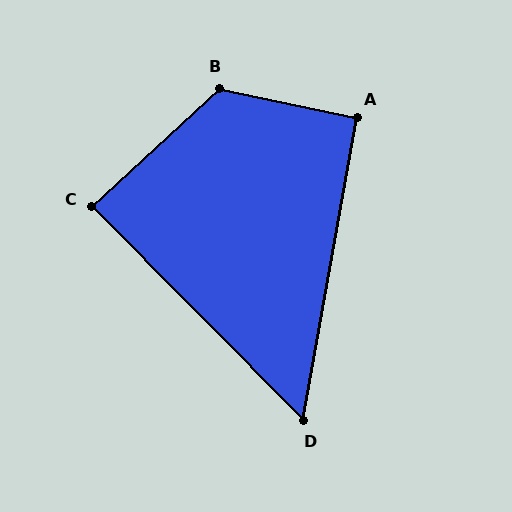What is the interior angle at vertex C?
Approximately 88 degrees (approximately right).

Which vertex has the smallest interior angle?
D, at approximately 55 degrees.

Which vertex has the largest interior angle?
B, at approximately 125 degrees.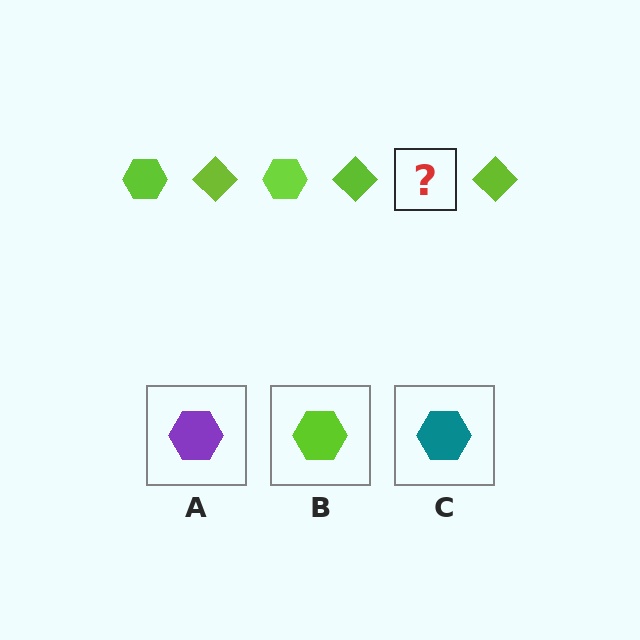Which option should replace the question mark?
Option B.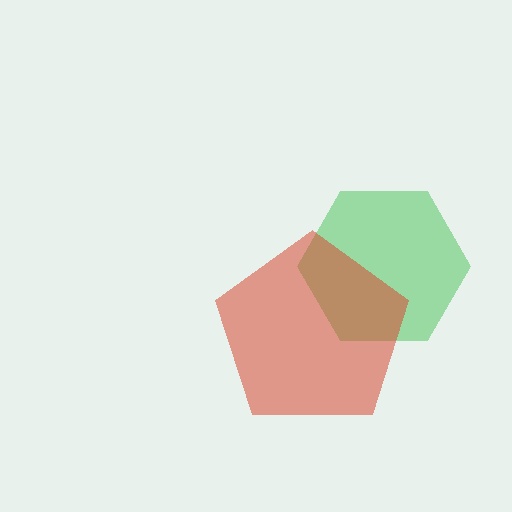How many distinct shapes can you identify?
There are 2 distinct shapes: a green hexagon, a red pentagon.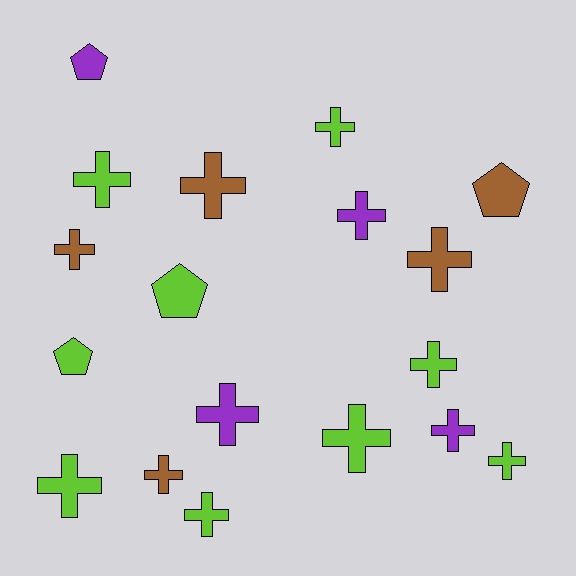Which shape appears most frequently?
Cross, with 14 objects.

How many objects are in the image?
There are 18 objects.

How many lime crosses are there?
There are 7 lime crosses.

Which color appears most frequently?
Lime, with 9 objects.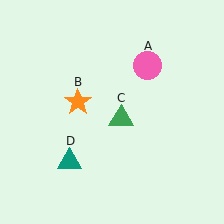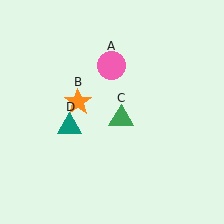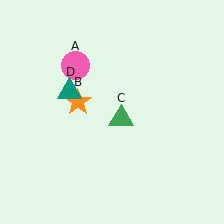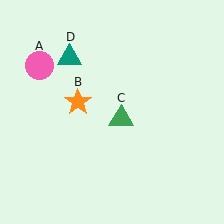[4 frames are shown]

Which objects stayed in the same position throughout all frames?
Orange star (object B) and green triangle (object C) remained stationary.